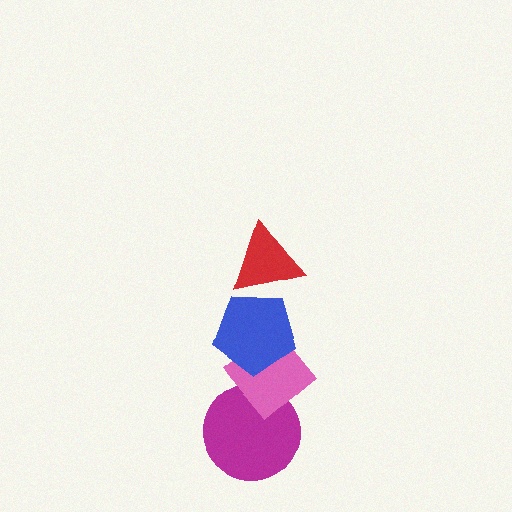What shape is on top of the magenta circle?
The pink diamond is on top of the magenta circle.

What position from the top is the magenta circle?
The magenta circle is 4th from the top.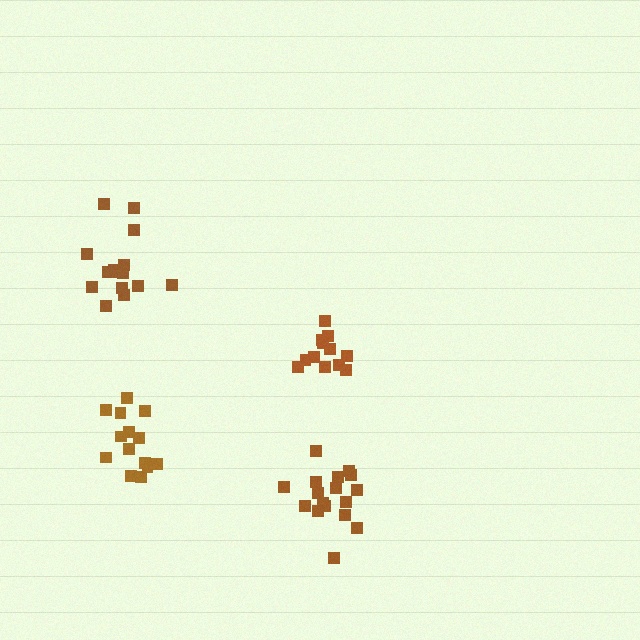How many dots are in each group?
Group 1: 12 dots, Group 2: 14 dots, Group 3: 15 dots, Group 4: 17 dots (58 total).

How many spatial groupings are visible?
There are 4 spatial groupings.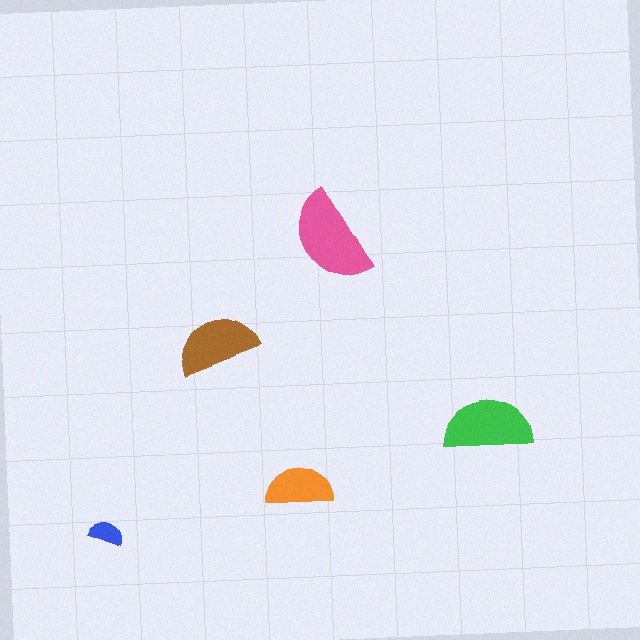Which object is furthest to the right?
The green semicircle is rightmost.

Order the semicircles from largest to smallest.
the pink one, the green one, the brown one, the orange one, the blue one.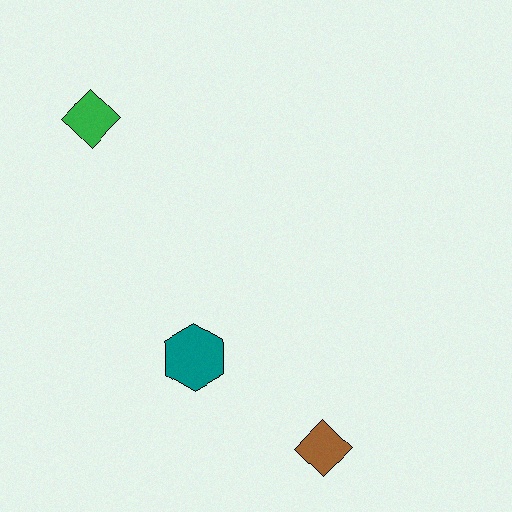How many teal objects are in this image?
There is 1 teal object.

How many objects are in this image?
There are 3 objects.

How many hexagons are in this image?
There is 1 hexagon.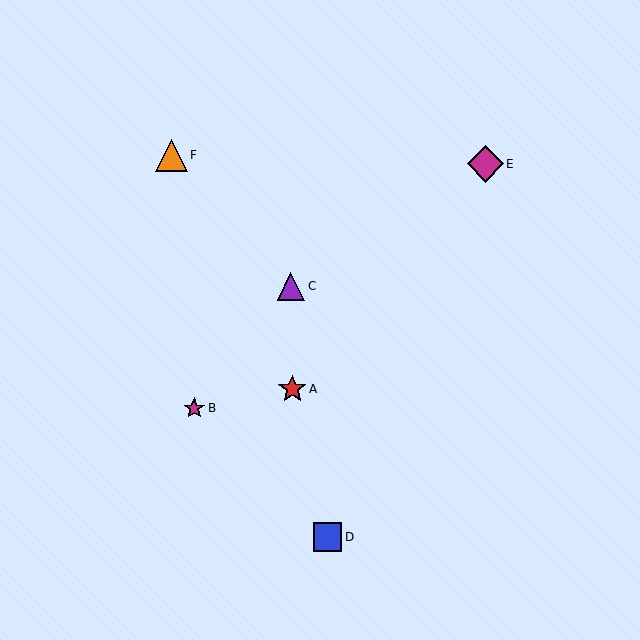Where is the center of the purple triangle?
The center of the purple triangle is at (291, 286).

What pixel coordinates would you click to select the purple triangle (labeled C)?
Click at (291, 286) to select the purple triangle C.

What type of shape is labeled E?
Shape E is a magenta diamond.